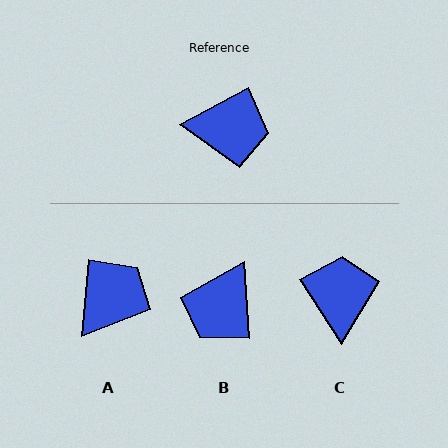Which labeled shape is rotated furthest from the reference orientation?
B, about 115 degrees away.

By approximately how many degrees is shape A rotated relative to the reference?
Approximately 57 degrees counter-clockwise.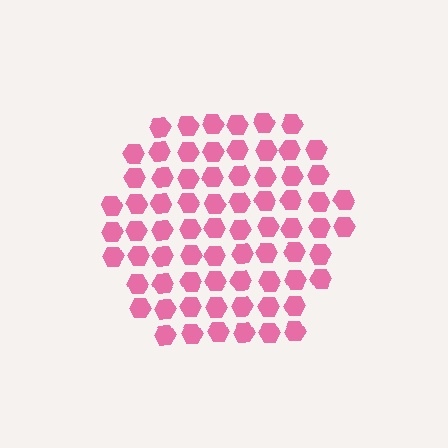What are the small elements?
The small elements are hexagons.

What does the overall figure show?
The overall figure shows a hexagon.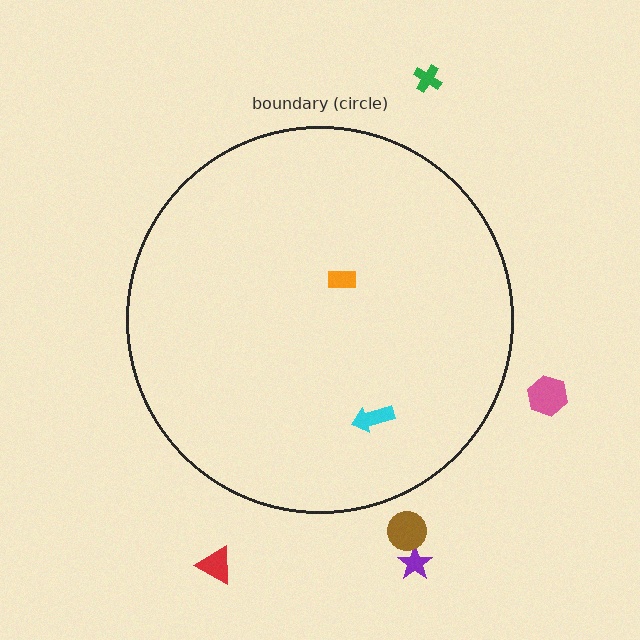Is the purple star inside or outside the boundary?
Outside.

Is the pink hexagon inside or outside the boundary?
Outside.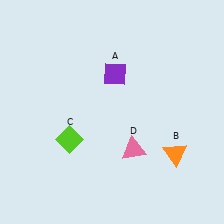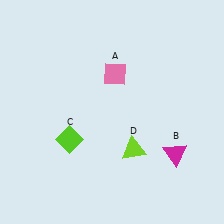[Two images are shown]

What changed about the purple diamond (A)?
In Image 1, A is purple. In Image 2, it changed to pink.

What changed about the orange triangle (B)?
In Image 1, B is orange. In Image 2, it changed to magenta.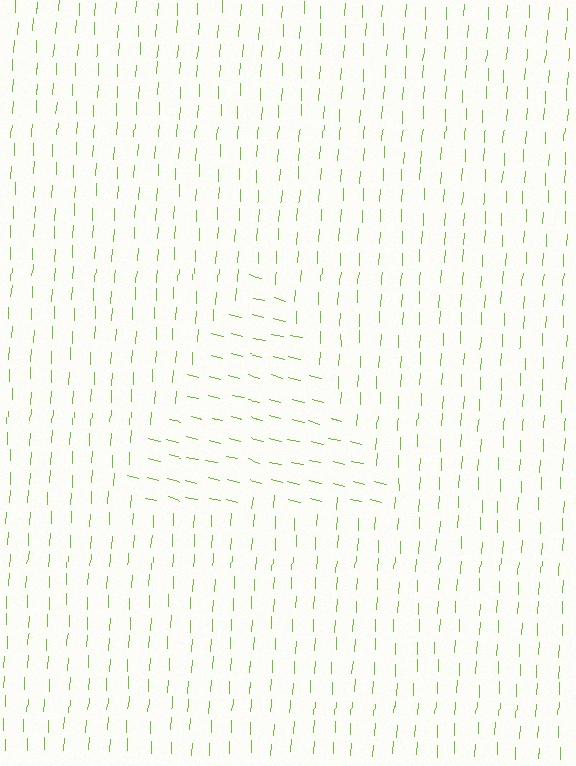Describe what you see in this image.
The image is filled with small lime line segments. A triangle region in the image has lines oriented differently from the surrounding lines, creating a visible texture boundary.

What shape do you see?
I see a triangle.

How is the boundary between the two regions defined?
The boundary is defined purely by a change in line orientation (approximately 78 degrees difference). All lines are the same color and thickness.